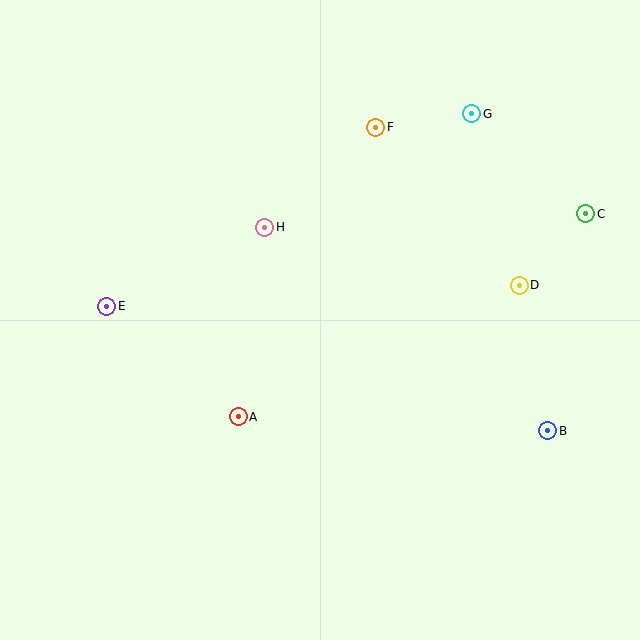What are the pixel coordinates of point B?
Point B is at (548, 431).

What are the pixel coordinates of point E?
Point E is at (107, 306).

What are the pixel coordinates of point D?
Point D is at (519, 285).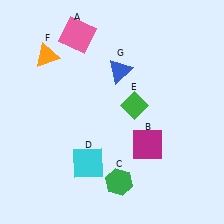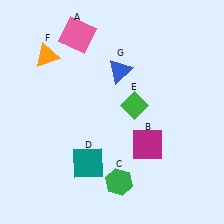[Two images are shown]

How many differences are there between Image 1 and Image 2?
There is 1 difference between the two images.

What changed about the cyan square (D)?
In Image 1, D is cyan. In Image 2, it changed to teal.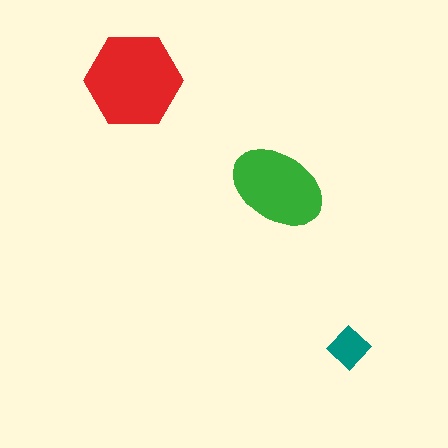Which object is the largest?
The red hexagon.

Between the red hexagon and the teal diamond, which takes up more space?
The red hexagon.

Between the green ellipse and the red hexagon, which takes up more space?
The red hexagon.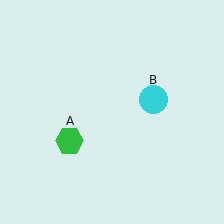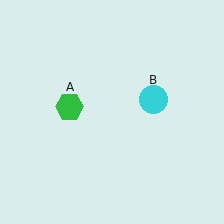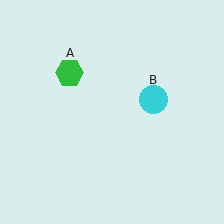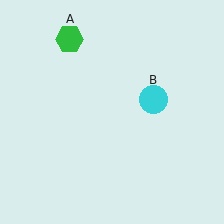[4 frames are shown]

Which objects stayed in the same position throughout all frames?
Cyan circle (object B) remained stationary.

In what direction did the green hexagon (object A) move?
The green hexagon (object A) moved up.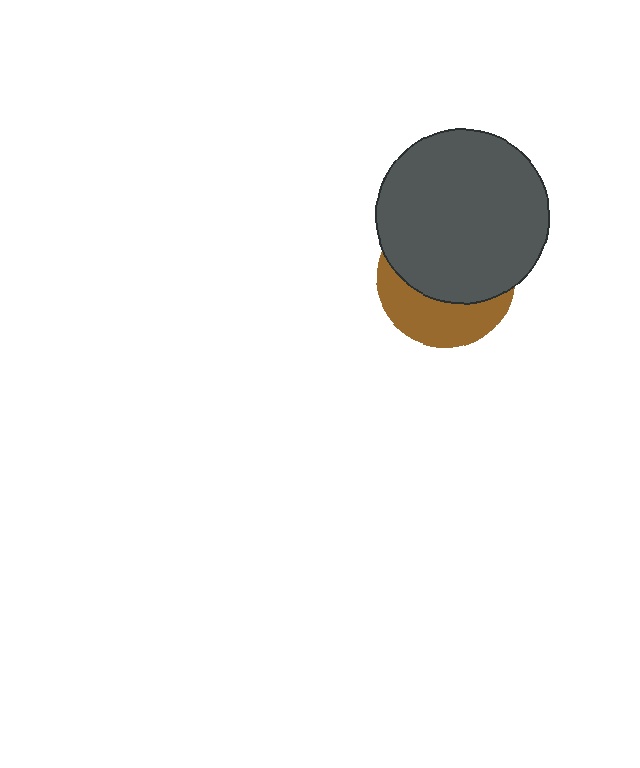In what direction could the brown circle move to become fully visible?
The brown circle could move down. That would shift it out from behind the dark gray circle entirely.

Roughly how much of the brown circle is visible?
A small part of it is visible (roughly 38%).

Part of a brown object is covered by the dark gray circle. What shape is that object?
It is a circle.